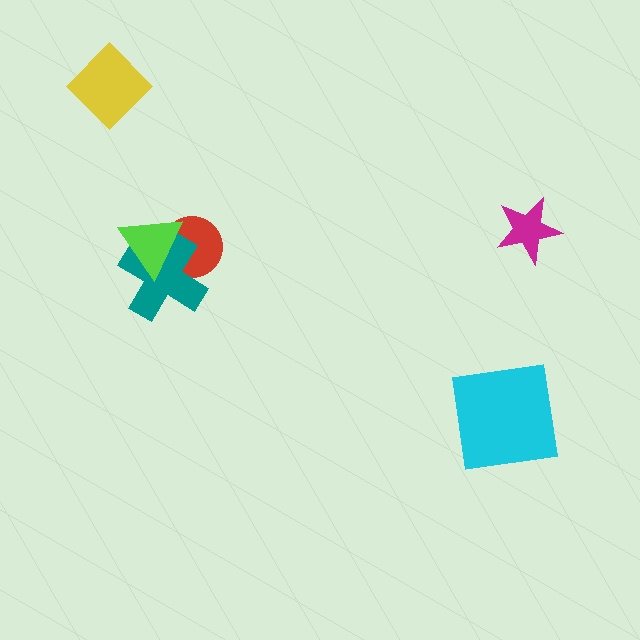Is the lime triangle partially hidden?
No, no other shape covers it.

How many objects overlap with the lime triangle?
2 objects overlap with the lime triangle.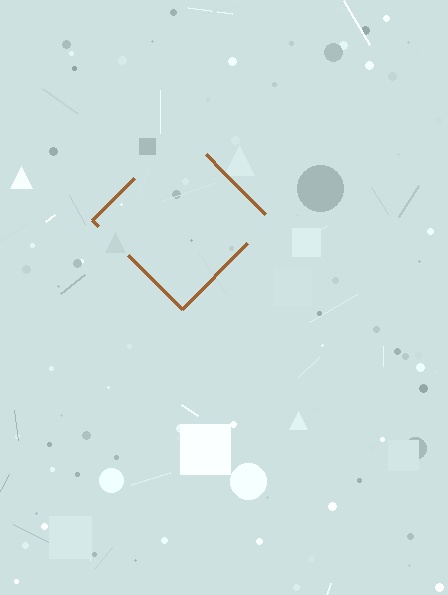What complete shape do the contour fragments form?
The contour fragments form a diamond.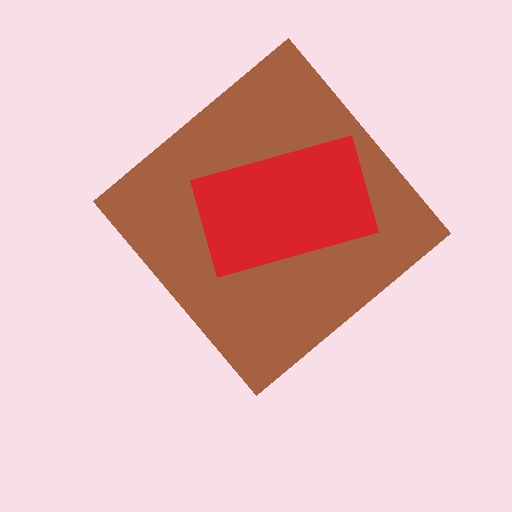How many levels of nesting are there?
2.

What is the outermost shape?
The brown diamond.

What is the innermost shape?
The red rectangle.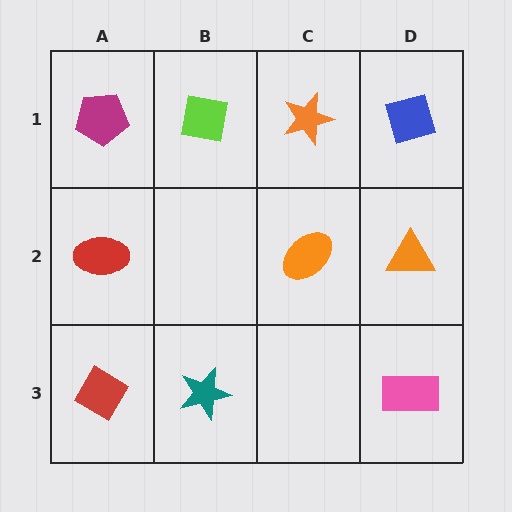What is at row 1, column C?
An orange star.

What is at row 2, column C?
An orange ellipse.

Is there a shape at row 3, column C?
No, that cell is empty.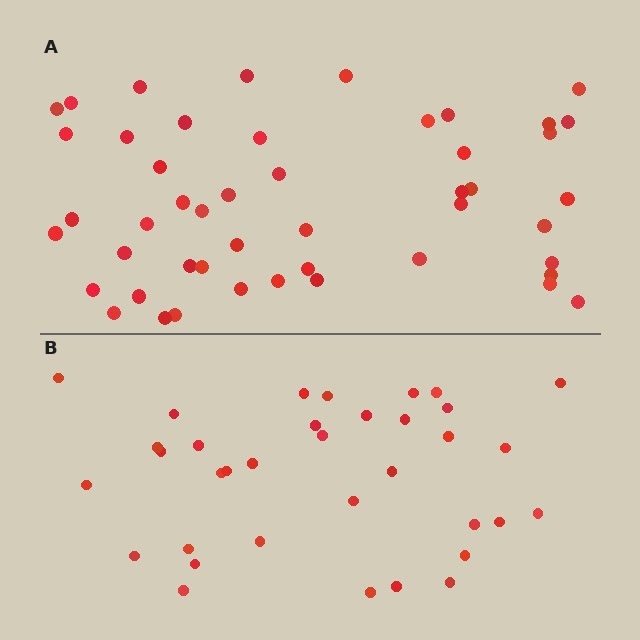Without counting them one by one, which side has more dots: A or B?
Region A (the top region) has more dots.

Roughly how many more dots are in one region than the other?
Region A has approximately 15 more dots than region B.